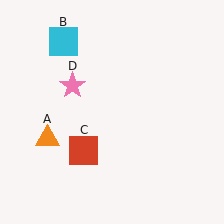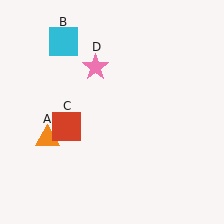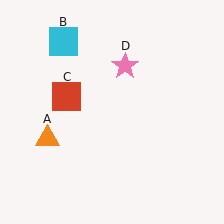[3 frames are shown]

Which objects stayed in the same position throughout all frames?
Orange triangle (object A) and cyan square (object B) remained stationary.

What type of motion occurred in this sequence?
The red square (object C), pink star (object D) rotated clockwise around the center of the scene.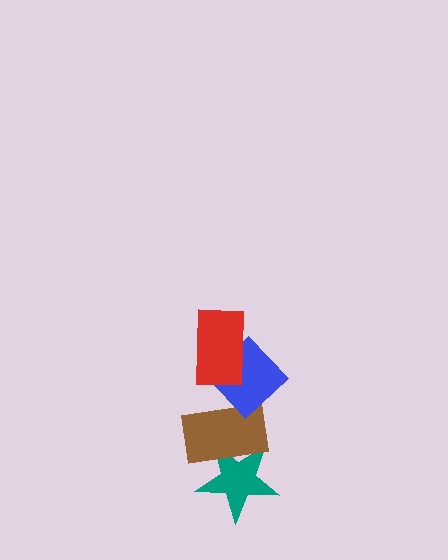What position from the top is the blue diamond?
The blue diamond is 2nd from the top.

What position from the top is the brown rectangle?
The brown rectangle is 3rd from the top.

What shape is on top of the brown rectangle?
The blue diamond is on top of the brown rectangle.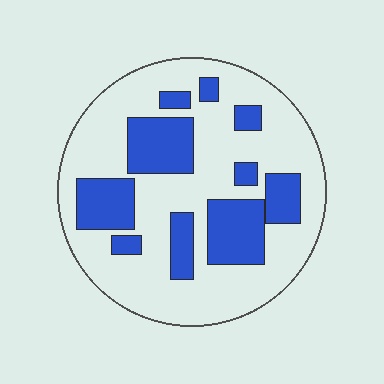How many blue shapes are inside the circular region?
10.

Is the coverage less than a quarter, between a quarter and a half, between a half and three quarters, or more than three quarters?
Between a quarter and a half.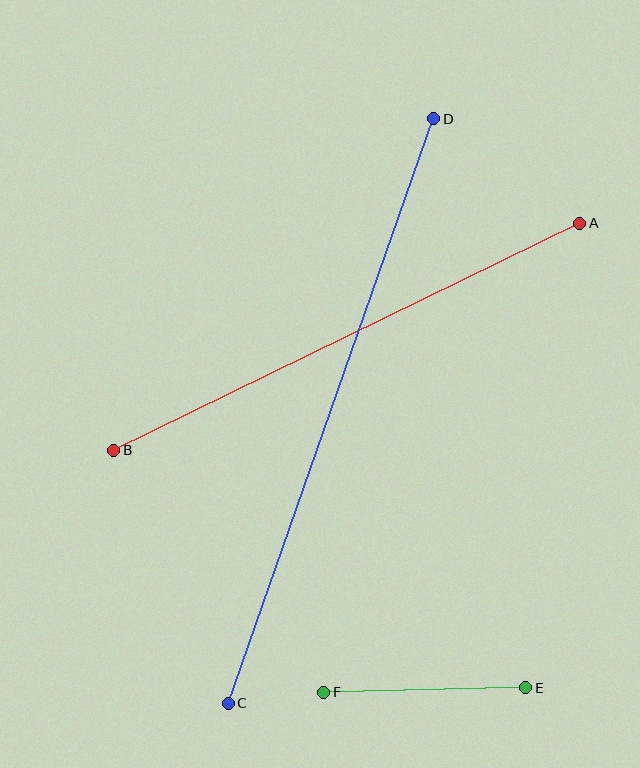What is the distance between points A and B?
The distance is approximately 518 pixels.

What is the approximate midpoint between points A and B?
The midpoint is at approximately (347, 337) pixels.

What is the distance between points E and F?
The distance is approximately 202 pixels.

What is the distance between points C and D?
The distance is approximately 620 pixels.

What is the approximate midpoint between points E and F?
The midpoint is at approximately (425, 690) pixels.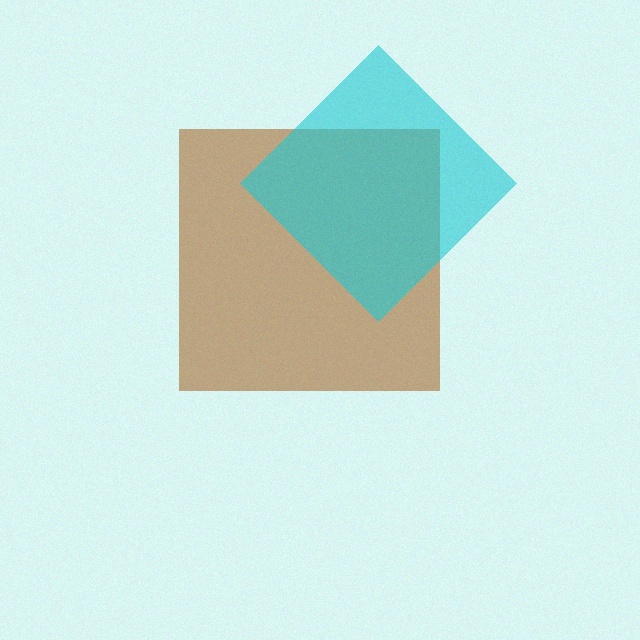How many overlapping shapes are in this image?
There are 2 overlapping shapes in the image.